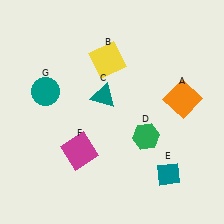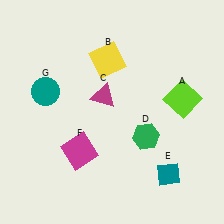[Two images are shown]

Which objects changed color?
A changed from orange to lime. C changed from teal to magenta.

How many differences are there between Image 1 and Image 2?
There are 2 differences between the two images.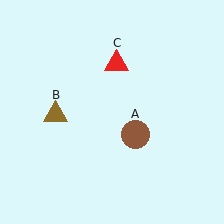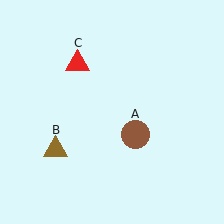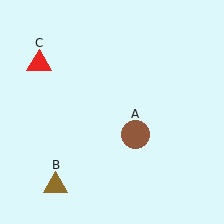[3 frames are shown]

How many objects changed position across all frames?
2 objects changed position: brown triangle (object B), red triangle (object C).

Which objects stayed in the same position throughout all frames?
Brown circle (object A) remained stationary.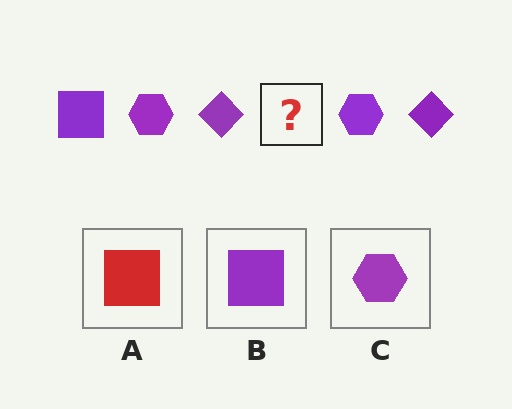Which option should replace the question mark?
Option B.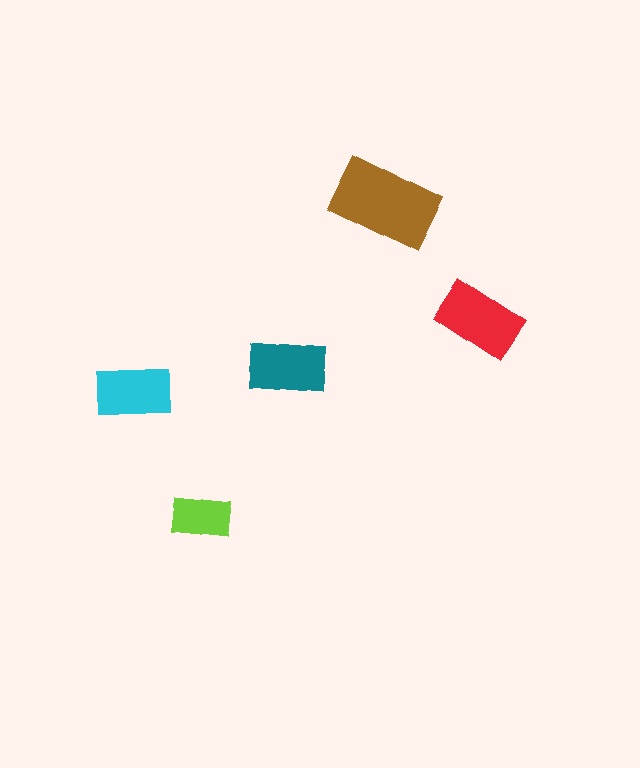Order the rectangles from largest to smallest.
the brown one, the red one, the teal one, the cyan one, the lime one.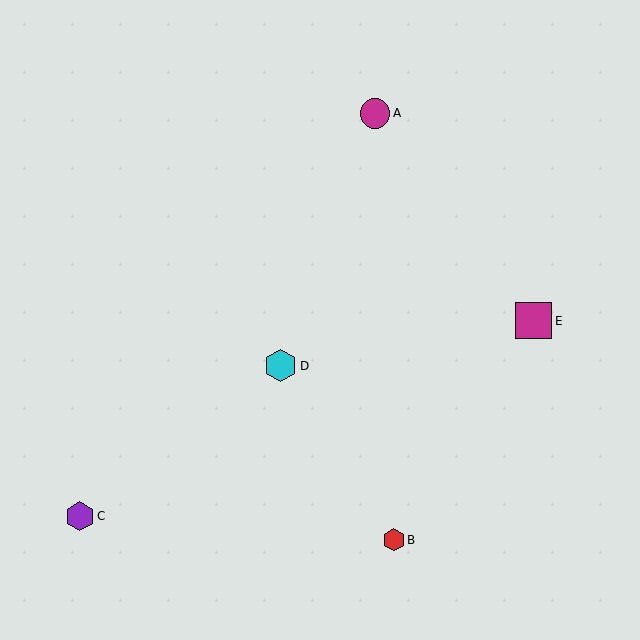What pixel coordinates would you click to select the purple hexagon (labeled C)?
Click at (80, 516) to select the purple hexagon C.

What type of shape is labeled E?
Shape E is a magenta square.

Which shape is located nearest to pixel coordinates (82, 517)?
The purple hexagon (labeled C) at (80, 516) is nearest to that location.